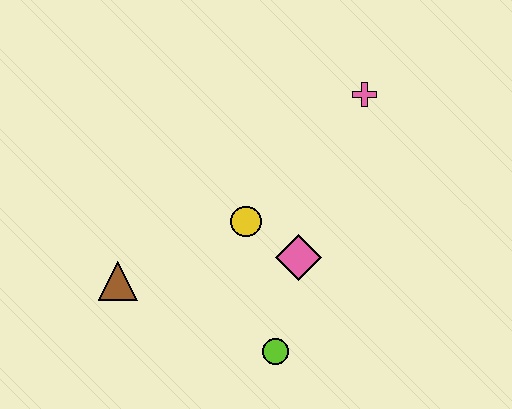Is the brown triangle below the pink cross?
Yes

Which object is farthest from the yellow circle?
The pink cross is farthest from the yellow circle.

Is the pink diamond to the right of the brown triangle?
Yes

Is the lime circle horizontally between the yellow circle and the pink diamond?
Yes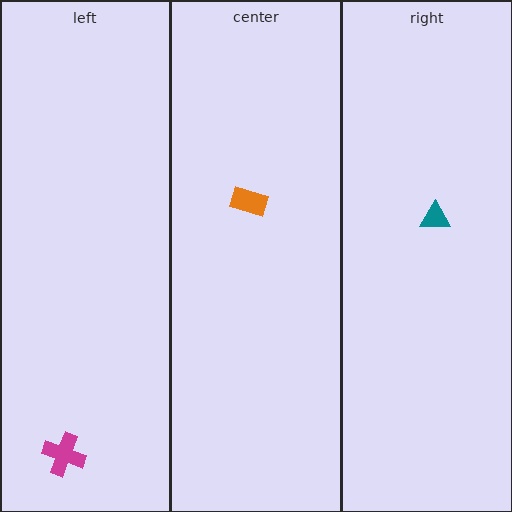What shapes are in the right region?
The teal triangle.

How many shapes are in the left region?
1.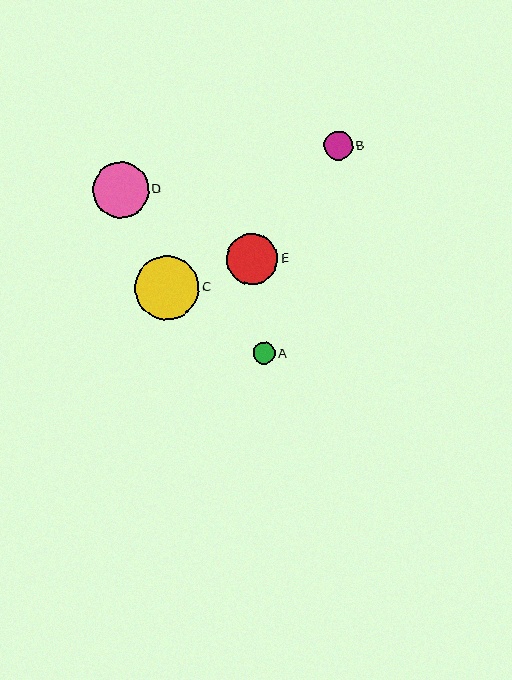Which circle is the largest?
Circle C is the largest with a size of approximately 64 pixels.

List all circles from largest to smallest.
From largest to smallest: C, D, E, B, A.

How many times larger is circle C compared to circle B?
Circle C is approximately 2.2 times the size of circle B.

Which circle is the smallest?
Circle A is the smallest with a size of approximately 22 pixels.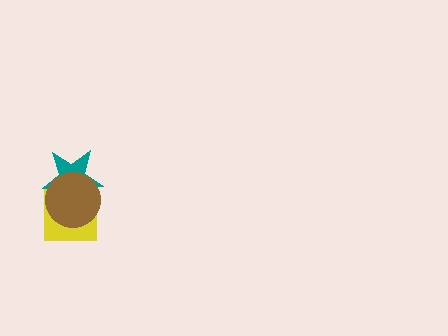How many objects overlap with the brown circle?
2 objects overlap with the brown circle.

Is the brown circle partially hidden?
No, no other shape covers it.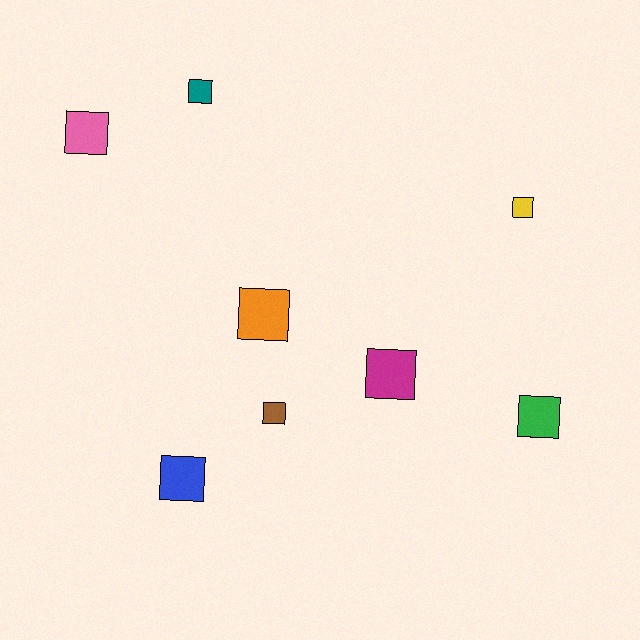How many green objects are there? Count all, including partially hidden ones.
There is 1 green object.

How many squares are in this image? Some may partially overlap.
There are 8 squares.